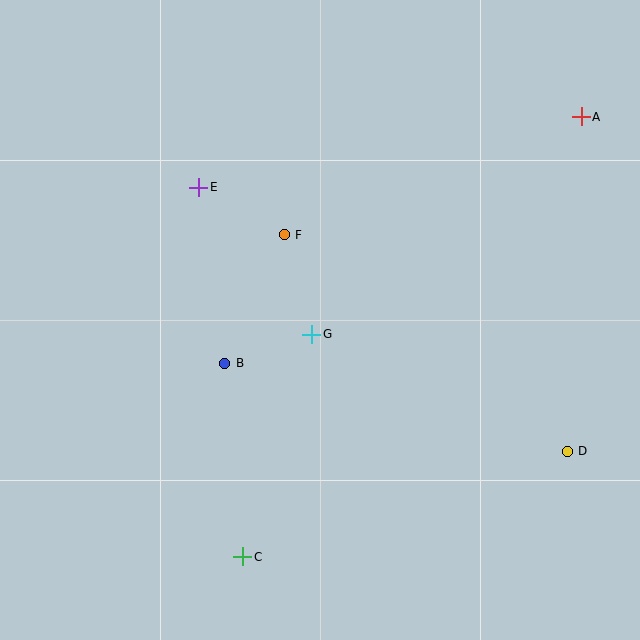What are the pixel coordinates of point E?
Point E is at (199, 187).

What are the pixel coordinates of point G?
Point G is at (312, 334).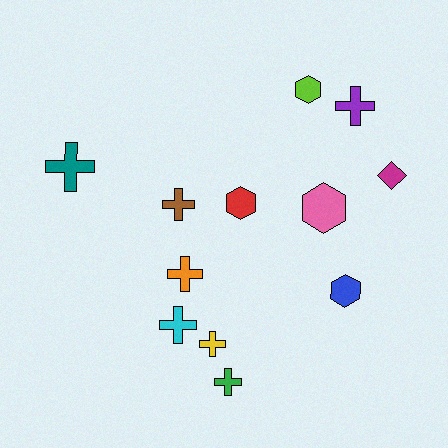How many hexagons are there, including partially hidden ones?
There are 4 hexagons.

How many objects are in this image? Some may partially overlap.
There are 12 objects.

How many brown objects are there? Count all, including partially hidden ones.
There is 1 brown object.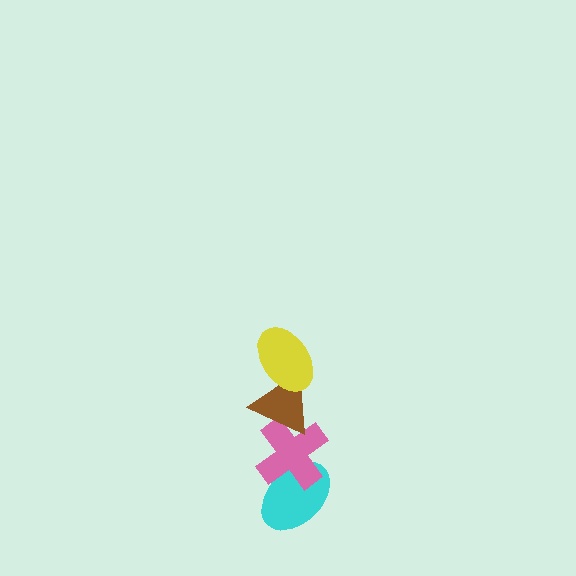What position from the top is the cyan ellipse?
The cyan ellipse is 4th from the top.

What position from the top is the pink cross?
The pink cross is 3rd from the top.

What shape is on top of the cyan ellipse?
The pink cross is on top of the cyan ellipse.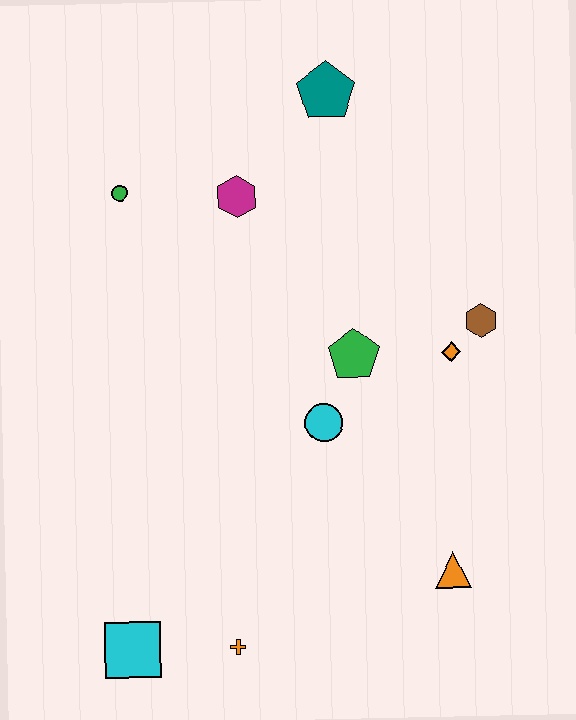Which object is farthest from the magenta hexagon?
The cyan square is farthest from the magenta hexagon.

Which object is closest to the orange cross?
The cyan square is closest to the orange cross.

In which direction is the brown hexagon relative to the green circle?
The brown hexagon is to the right of the green circle.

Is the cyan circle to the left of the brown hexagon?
Yes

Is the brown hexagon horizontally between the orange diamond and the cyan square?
No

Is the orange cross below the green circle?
Yes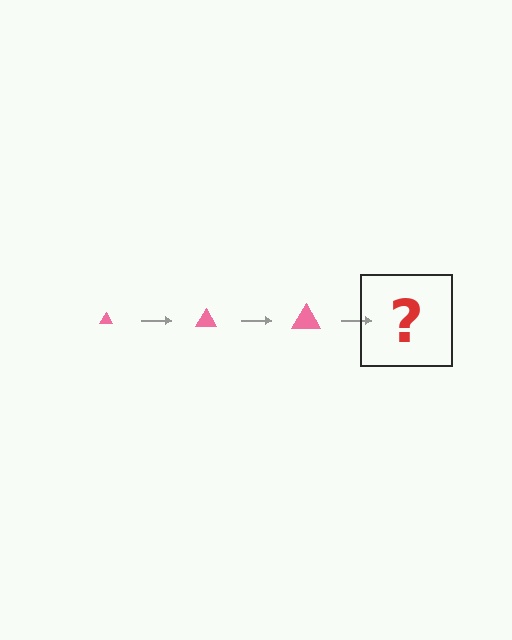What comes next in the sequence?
The next element should be a pink triangle, larger than the previous one.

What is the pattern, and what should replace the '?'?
The pattern is that the triangle gets progressively larger each step. The '?' should be a pink triangle, larger than the previous one.